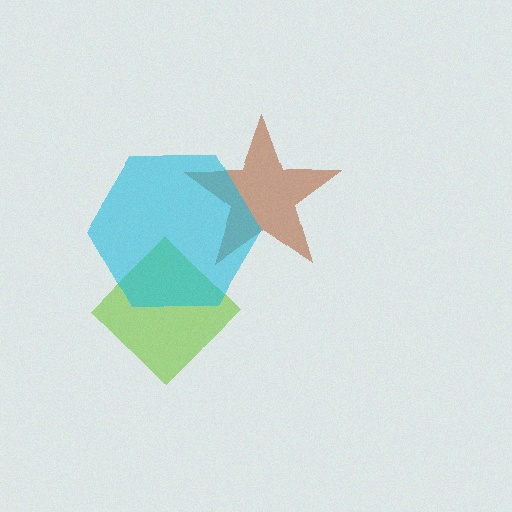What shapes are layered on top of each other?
The layered shapes are: a lime diamond, a brown star, a cyan hexagon.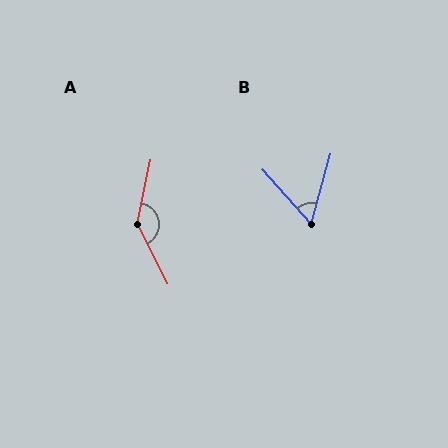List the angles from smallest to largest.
B (58°), A (143°).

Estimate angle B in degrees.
Approximately 58 degrees.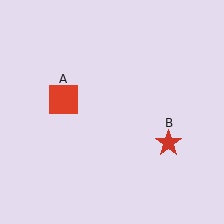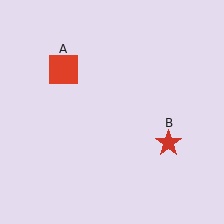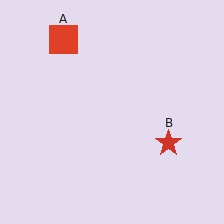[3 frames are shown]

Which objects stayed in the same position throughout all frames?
Red star (object B) remained stationary.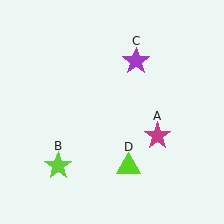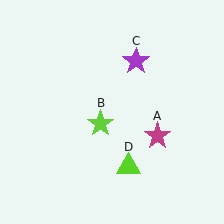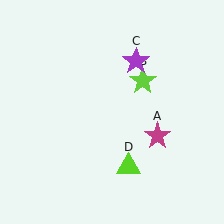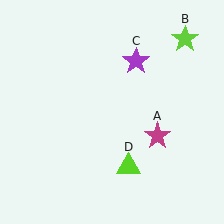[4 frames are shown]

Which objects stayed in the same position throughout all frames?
Magenta star (object A) and purple star (object C) and lime triangle (object D) remained stationary.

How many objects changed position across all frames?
1 object changed position: lime star (object B).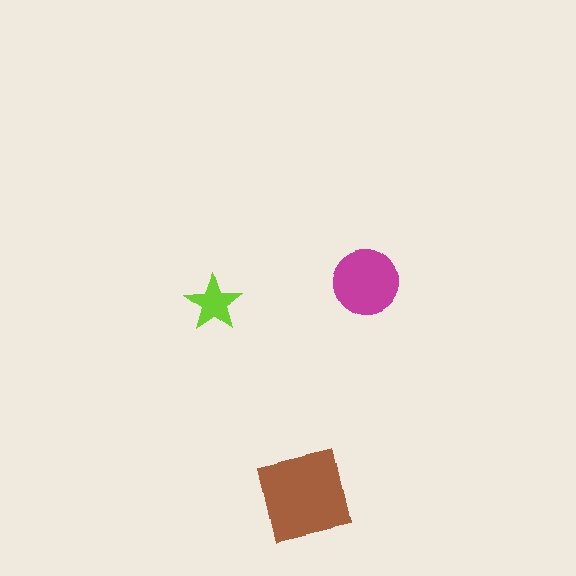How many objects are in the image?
There are 3 objects in the image.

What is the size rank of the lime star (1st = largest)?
3rd.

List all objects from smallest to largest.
The lime star, the magenta circle, the brown square.